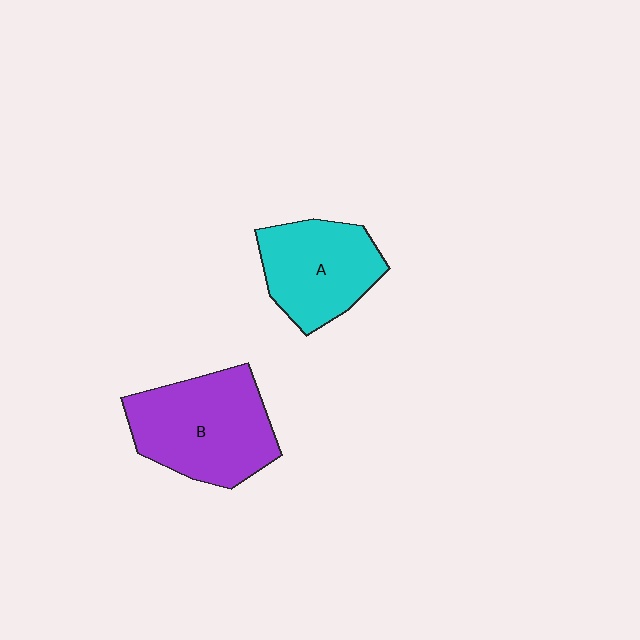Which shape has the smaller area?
Shape A (cyan).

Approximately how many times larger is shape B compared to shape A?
Approximately 1.3 times.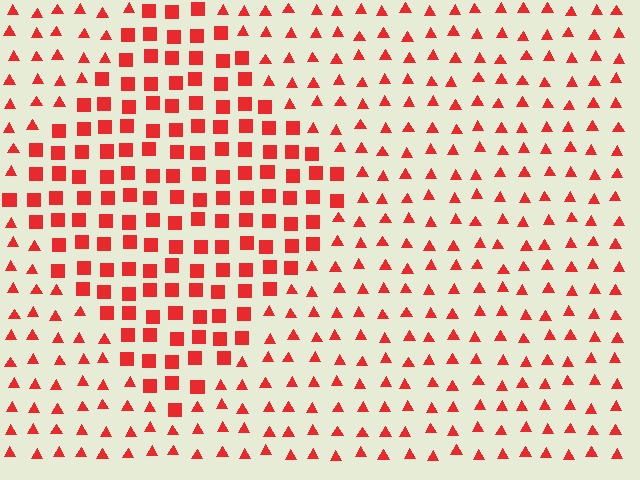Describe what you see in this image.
The image is filled with small red elements arranged in a uniform grid. A diamond-shaped region contains squares, while the surrounding area contains triangles. The boundary is defined purely by the change in element shape.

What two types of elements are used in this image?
The image uses squares inside the diamond region and triangles outside it.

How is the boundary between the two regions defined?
The boundary is defined by a change in element shape: squares inside vs. triangles outside. All elements share the same color and spacing.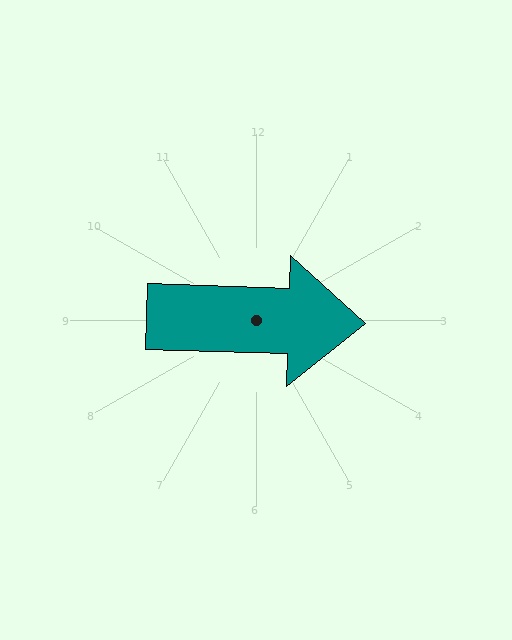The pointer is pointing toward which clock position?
Roughly 3 o'clock.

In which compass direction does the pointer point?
East.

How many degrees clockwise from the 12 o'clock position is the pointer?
Approximately 92 degrees.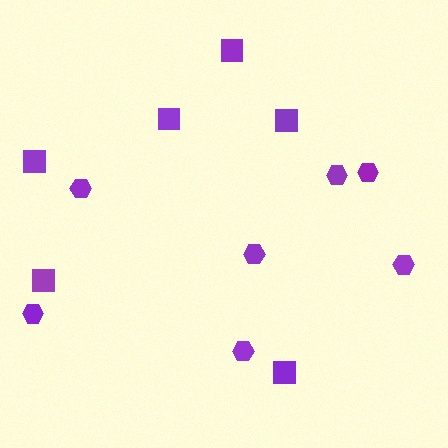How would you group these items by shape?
There are 2 groups: one group of squares (6) and one group of hexagons (7).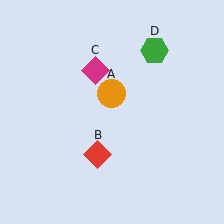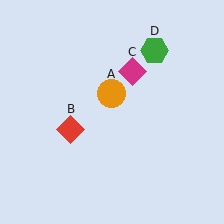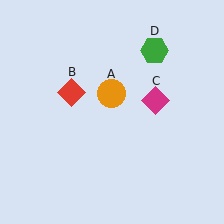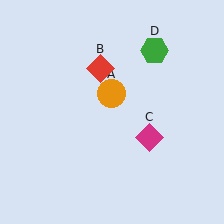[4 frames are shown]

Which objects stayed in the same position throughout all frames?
Orange circle (object A) and green hexagon (object D) remained stationary.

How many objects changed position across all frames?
2 objects changed position: red diamond (object B), magenta diamond (object C).